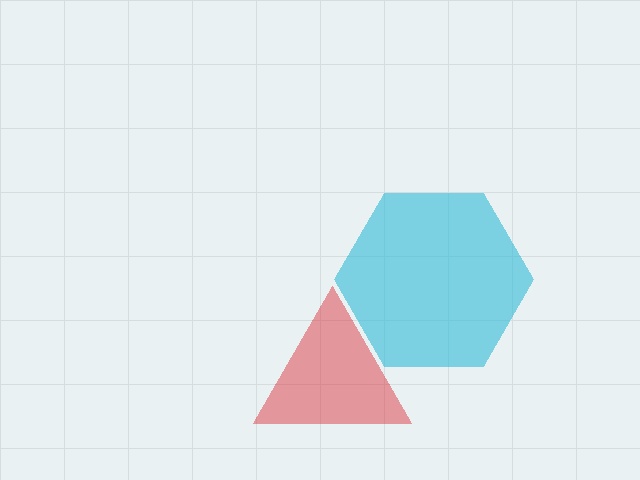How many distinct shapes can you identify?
There are 2 distinct shapes: a red triangle, a cyan hexagon.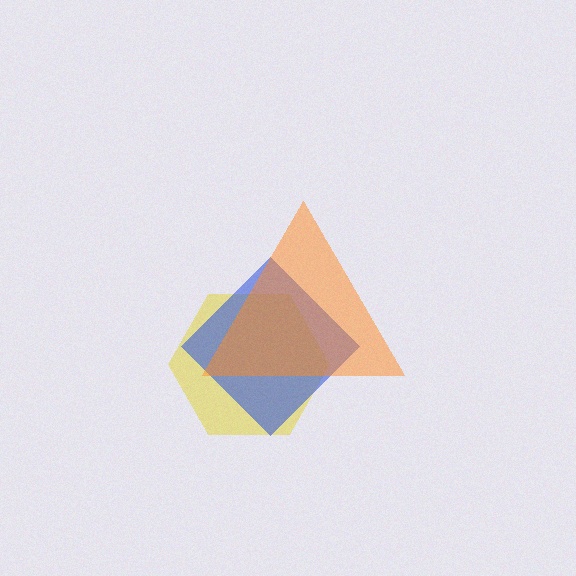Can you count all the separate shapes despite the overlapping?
Yes, there are 3 separate shapes.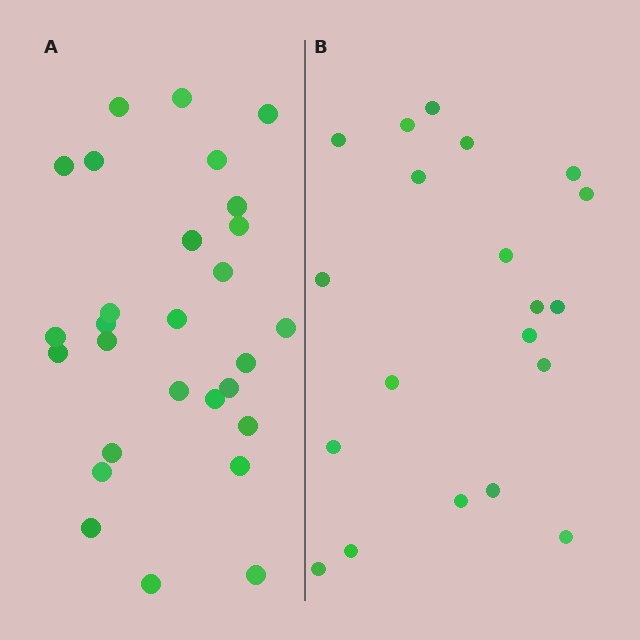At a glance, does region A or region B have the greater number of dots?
Region A (the left region) has more dots.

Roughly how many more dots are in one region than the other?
Region A has roughly 8 or so more dots than region B.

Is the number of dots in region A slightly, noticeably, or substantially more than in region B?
Region A has noticeably more, but not dramatically so. The ratio is roughly 1.4 to 1.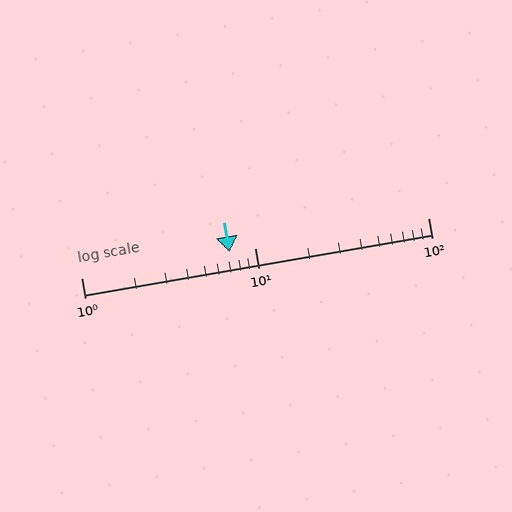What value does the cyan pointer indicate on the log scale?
The pointer indicates approximately 7.2.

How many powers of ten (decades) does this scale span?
The scale spans 2 decades, from 1 to 100.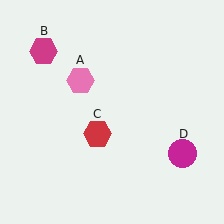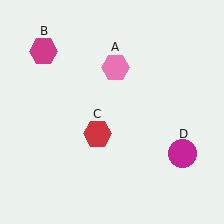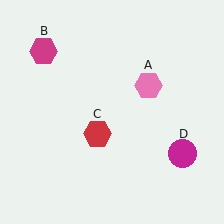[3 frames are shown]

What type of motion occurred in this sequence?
The pink hexagon (object A) rotated clockwise around the center of the scene.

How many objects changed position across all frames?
1 object changed position: pink hexagon (object A).